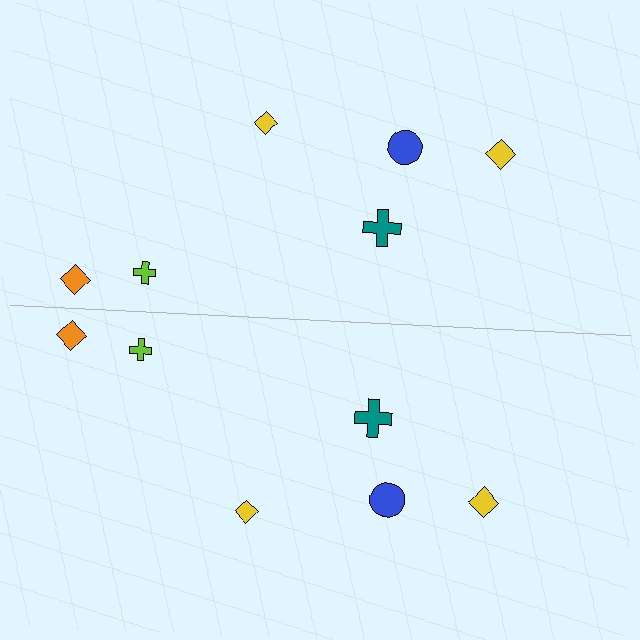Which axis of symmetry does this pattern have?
The pattern has a horizontal axis of symmetry running through the center of the image.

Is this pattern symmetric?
Yes, this pattern has bilateral (reflection) symmetry.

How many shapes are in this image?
There are 12 shapes in this image.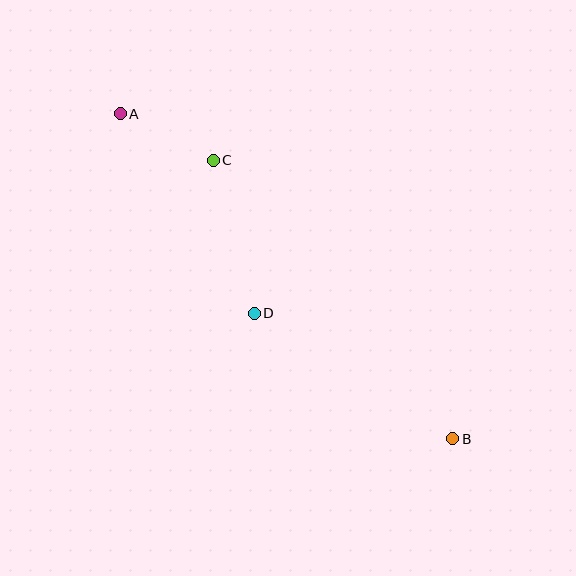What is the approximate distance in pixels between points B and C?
The distance between B and C is approximately 368 pixels.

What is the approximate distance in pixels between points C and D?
The distance between C and D is approximately 158 pixels.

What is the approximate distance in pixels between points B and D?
The distance between B and D is approximately 235 pixels.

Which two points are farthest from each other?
Points A and B are farthest from each other.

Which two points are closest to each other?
Points A and C are closest to each other.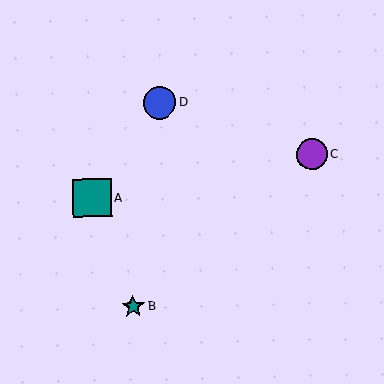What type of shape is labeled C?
Shape C is a purple circle.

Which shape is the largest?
The teal square (labeled A) is the largest.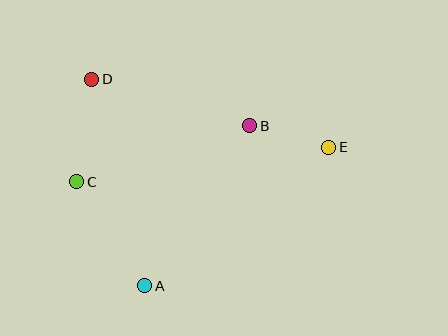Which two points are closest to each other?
Points B and E are closest to each other.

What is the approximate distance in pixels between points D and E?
The distance between D and E is approximately 247 pixels.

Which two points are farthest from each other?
Points C and E are farthest from each other.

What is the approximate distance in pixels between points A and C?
The distance between A and C is approximately 124 pixels.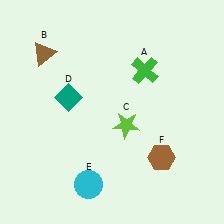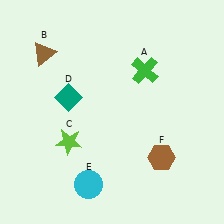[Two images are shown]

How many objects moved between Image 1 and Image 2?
1 object moved between the two images.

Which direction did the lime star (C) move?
The lime star (C) moved left.